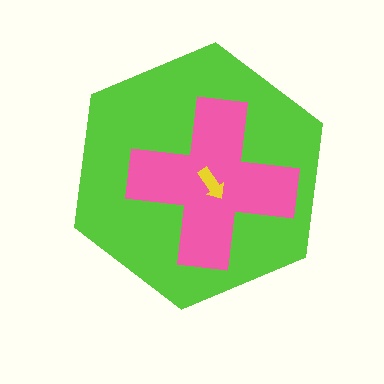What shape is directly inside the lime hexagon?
The pink cross.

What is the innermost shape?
The yellow arrow.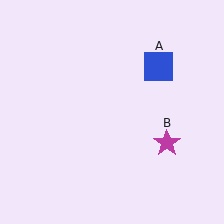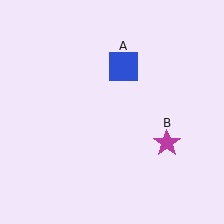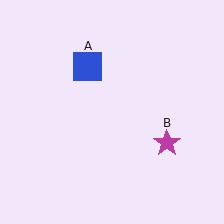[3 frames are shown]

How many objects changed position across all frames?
1 object changed position: blue square (object A).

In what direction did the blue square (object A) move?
The blue square (object A) moved left.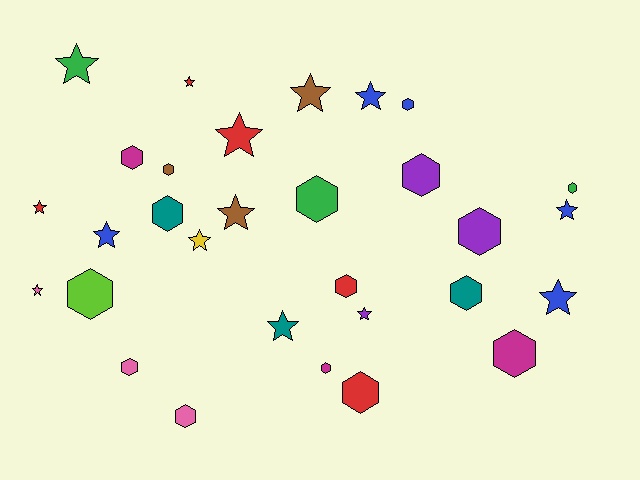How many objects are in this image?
There are 30 objects.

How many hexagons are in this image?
There are 16 hexagons.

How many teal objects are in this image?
There are 3 teal objects.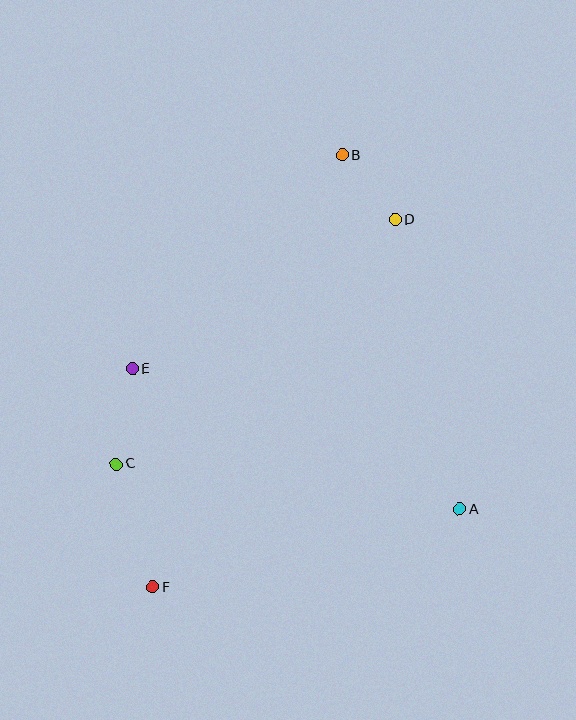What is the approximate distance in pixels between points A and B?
The distance between A and B is approximately 373 pixels.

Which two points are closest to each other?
Points B and D are closest to each other.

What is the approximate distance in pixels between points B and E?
The distance between B and E is approximately 299 pixels.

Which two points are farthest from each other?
Points B and F are farthest from each other.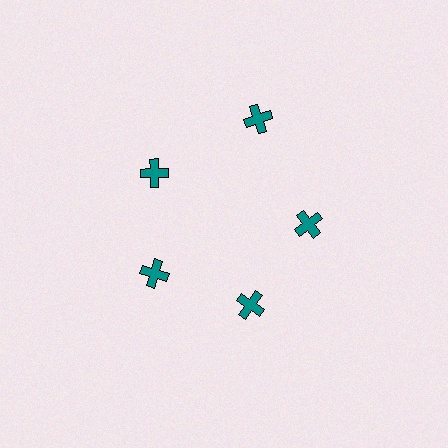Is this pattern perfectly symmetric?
No. The 5 teal crosses are arranged in a ring, but one element near the 1 o'clock position is pushed outward from the center, breaking the 5-fold rotational symmetry.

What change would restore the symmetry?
The symmetry would be restored by moving it inward, back onto the ring so that all 5 crosses sit at equal angles and equal distance from the center.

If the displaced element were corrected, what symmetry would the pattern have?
It would have 5-fold rotational symmetry — the pattern would map onto itself every 72 degrees.